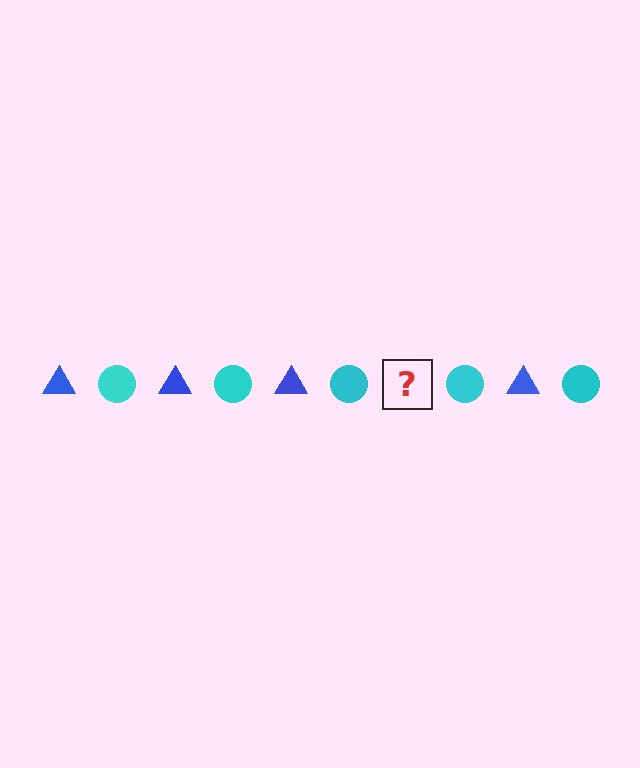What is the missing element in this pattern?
The missing element is a blue triangle.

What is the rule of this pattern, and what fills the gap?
The rule is that the pattern alternates between blue triangle and cyan circle. The gap should be filled with a blue triangle.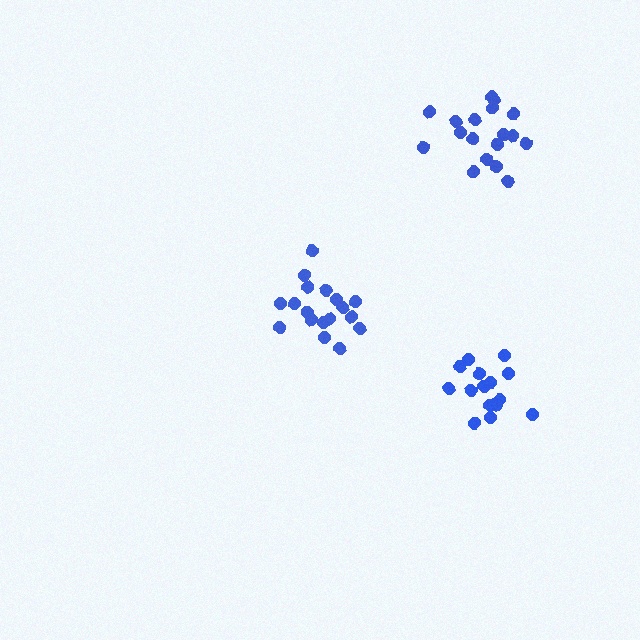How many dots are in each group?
Group 1: 18 dots, Group 2: 18 dots, Group 3: 16 dots (52 total).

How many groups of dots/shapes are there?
There are 3 groups.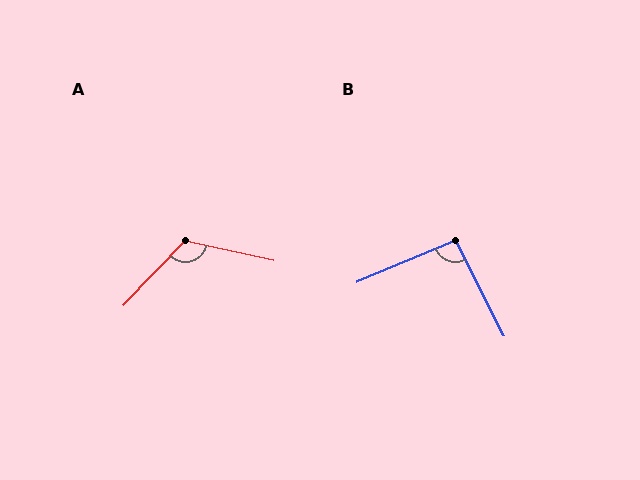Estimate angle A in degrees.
Approximately 122 degrees.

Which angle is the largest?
A, at approximately 122 degrees.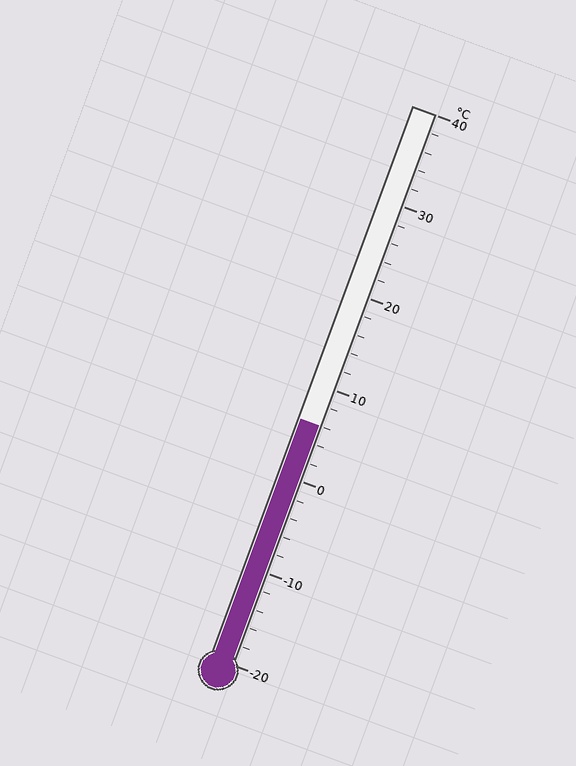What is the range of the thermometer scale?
The thermometer scale ranges from -20°C to 40°C.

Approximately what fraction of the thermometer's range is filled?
The thermometer is filled to approximately 45% of its range.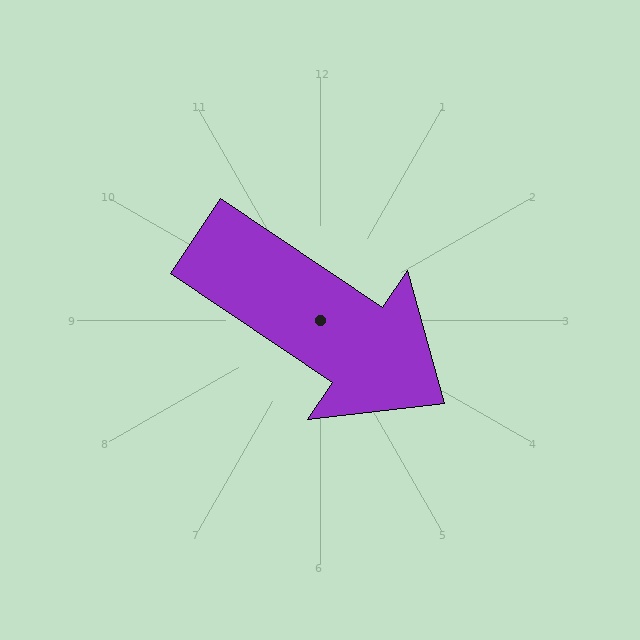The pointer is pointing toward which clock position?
Roughly 4 o'clock.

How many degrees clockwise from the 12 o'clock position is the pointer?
Approximately 124 degrees.